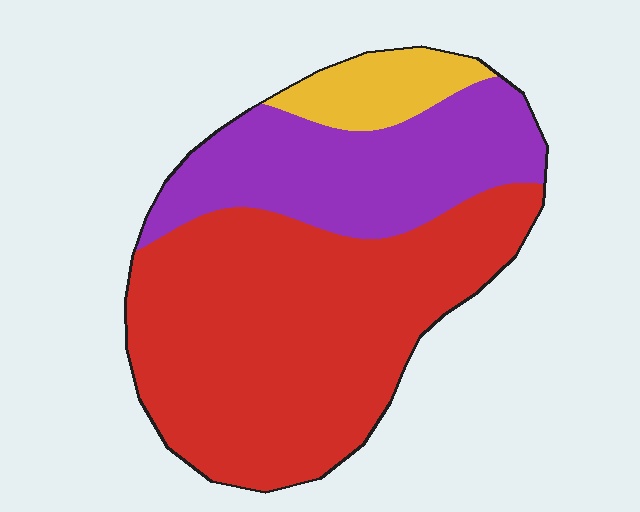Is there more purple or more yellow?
Purple.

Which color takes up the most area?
Red, at roughly 60%.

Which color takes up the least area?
Yellow, at roughly 10%.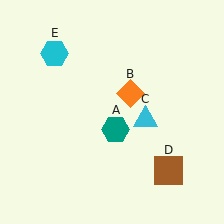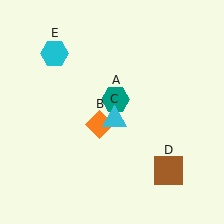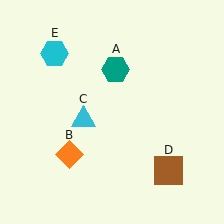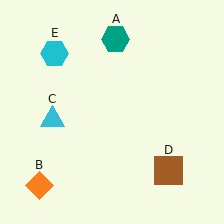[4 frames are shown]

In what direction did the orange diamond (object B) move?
The orange diamond (object B) moved down and to the left.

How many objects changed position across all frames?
3 objects changed position: teal hexagon (object A), orange diamond (object B), cyan triangle (object C).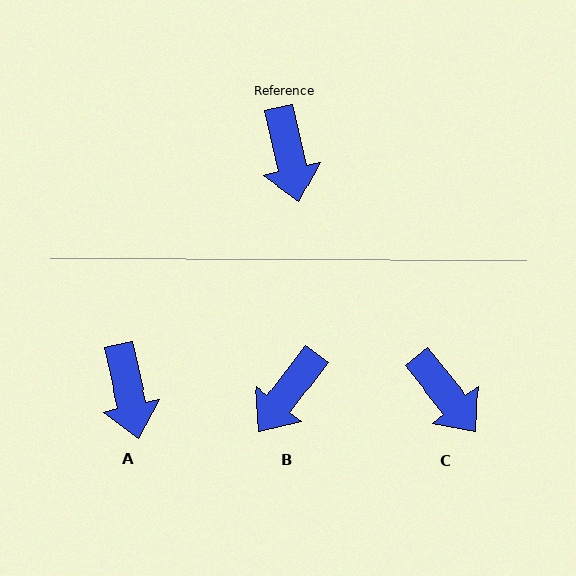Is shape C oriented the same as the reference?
No, it is off by about 26 degrees.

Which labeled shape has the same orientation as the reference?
A.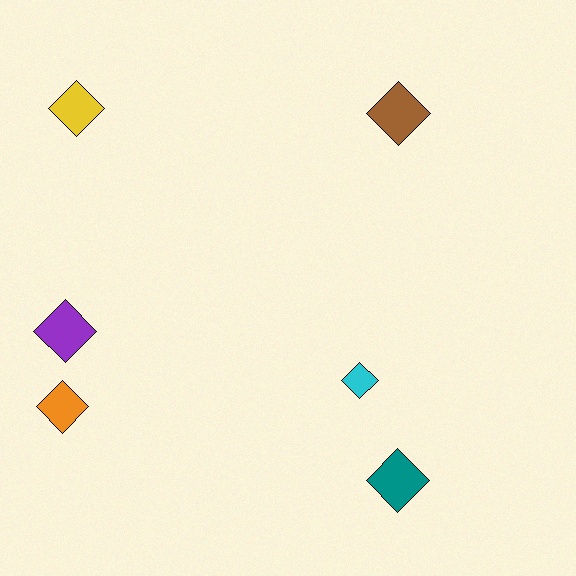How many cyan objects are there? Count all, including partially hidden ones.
There is 1 cyan object.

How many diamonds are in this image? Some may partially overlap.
There are 6 diamonds.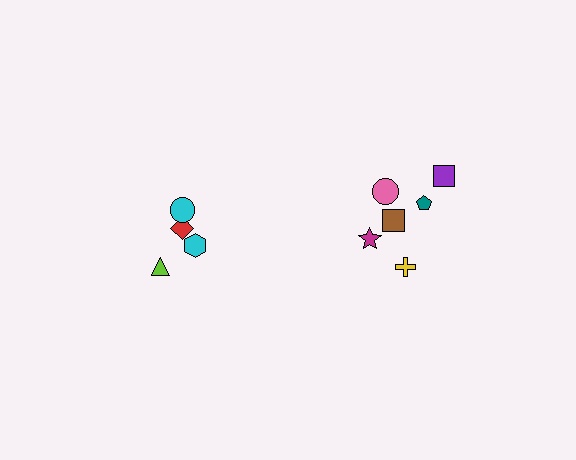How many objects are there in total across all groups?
There are 10 objects.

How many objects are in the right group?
There are 6 objects.